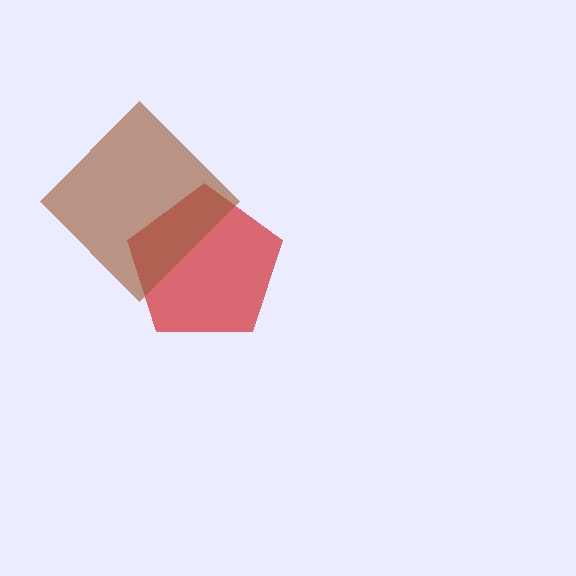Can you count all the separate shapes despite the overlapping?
Yes, there are 2 separate shapes.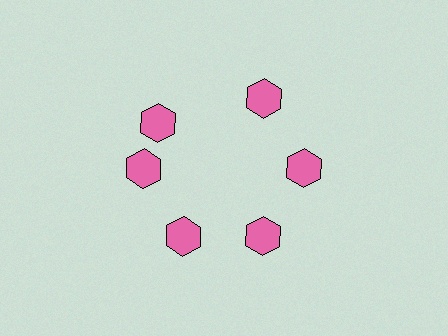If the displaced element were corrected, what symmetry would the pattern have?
It would have 6-fold rotational symmetry — the pattern would map onto itself every 60 degrees.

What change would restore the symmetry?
The symmetry would be restored by rotating it back into even spacing with its neighbors so that all 6 hexagons sit at equal angles and equal distance from the center.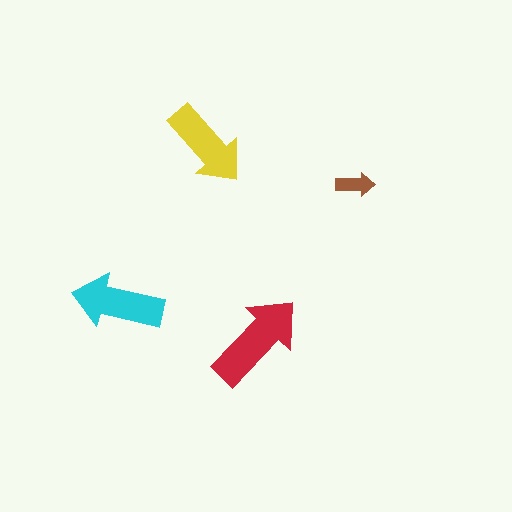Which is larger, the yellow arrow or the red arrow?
The red one.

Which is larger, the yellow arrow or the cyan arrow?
The cyan one.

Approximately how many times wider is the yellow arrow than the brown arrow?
About 2 times wider.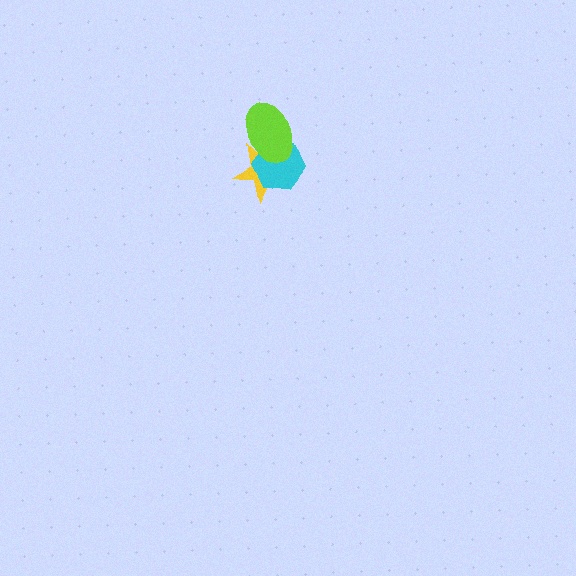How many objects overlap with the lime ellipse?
2 objects overlap with the lime ellipse.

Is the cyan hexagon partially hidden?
Yes, it is partially covered by another shape.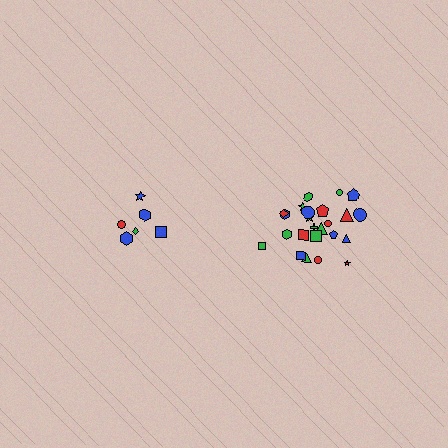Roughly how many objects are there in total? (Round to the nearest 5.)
Roughly 30 objects in total.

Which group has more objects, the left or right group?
The right group.